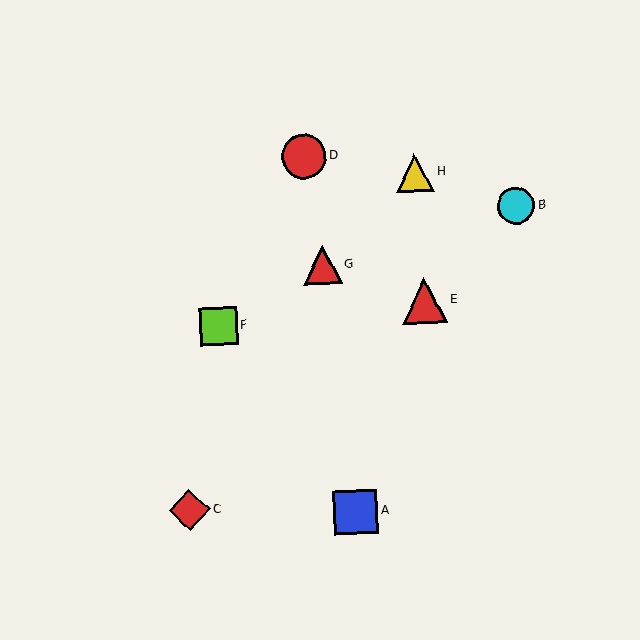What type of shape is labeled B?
Shape B is a cyan circle.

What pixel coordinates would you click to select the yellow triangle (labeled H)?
Click at (415, 173) to select the yellow triangle H.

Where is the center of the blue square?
The center of the blue square is at (355, 512).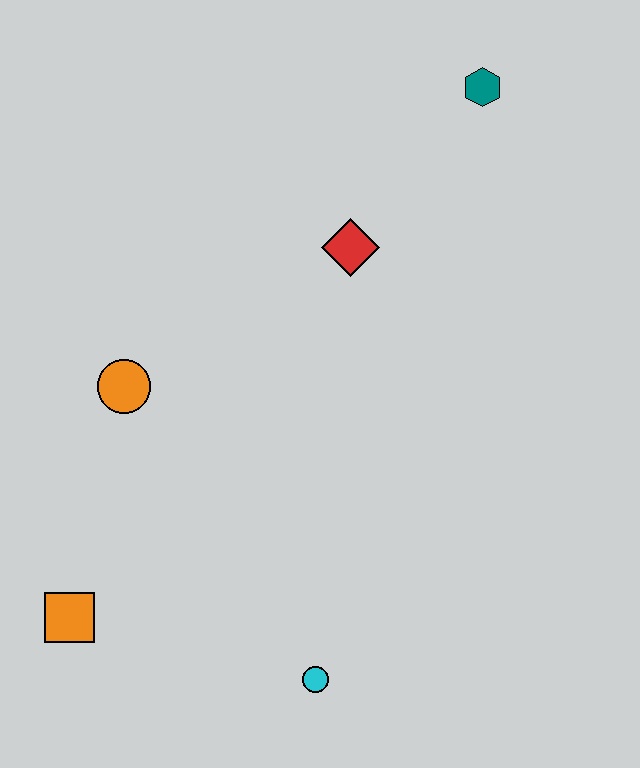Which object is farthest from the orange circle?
The teal hexagon is farthest from the orange circle.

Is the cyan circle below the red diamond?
Yes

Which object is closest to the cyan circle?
The orange square is closest to the cyan circle.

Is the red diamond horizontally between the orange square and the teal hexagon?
Yes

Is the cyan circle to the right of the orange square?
Yes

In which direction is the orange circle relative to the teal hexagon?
The orange circle is to the left of the teal hexagon.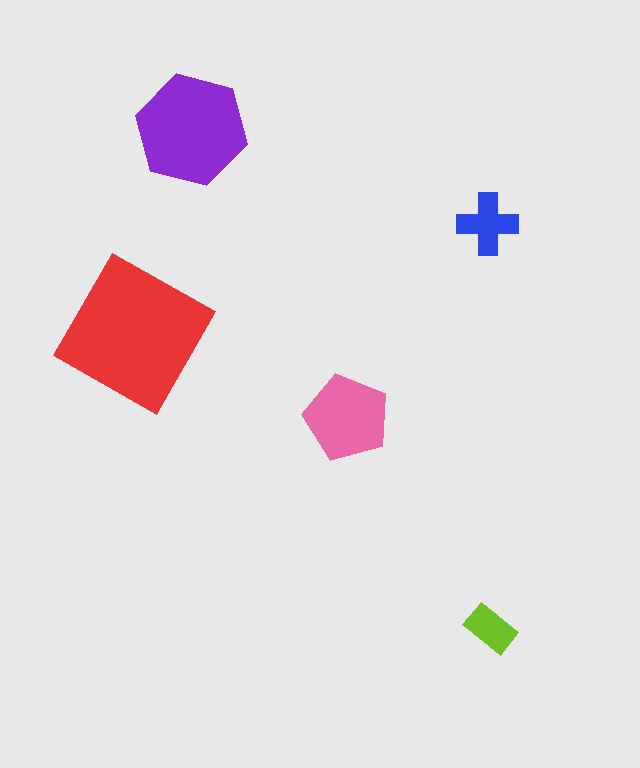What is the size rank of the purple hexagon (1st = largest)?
2nd.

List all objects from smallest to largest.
The lime rectangle, the blue cross, the pink pentagon, the purple hexagon, the red square.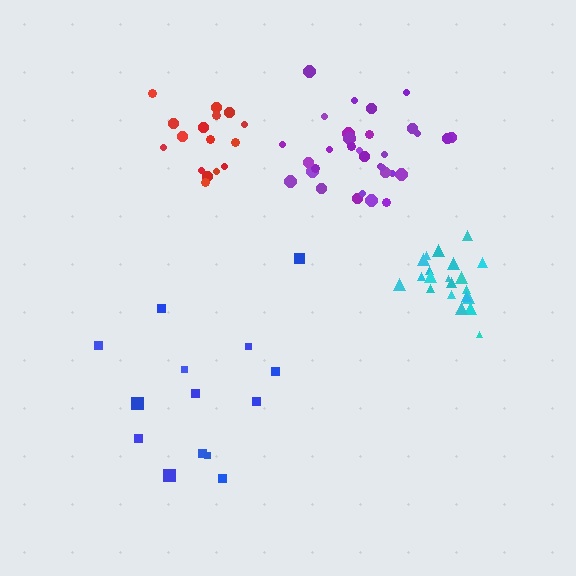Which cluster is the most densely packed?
Cyan.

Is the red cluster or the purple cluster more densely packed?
Red.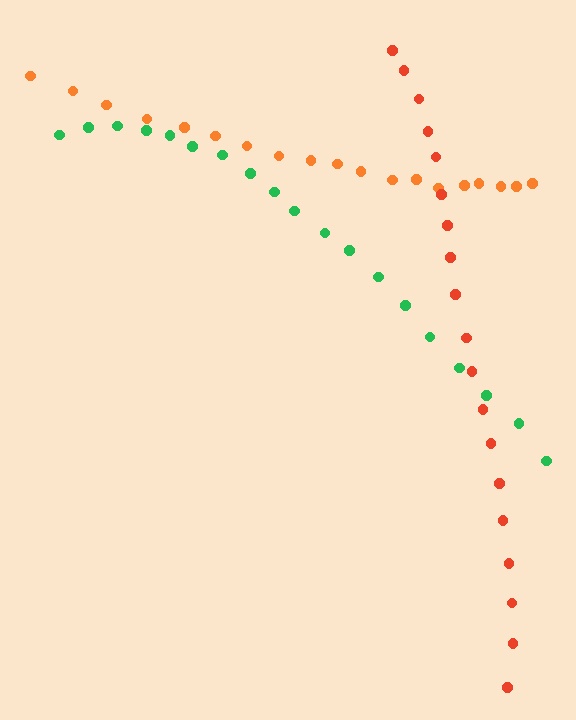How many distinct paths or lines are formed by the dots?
There are 3 distinct paths.